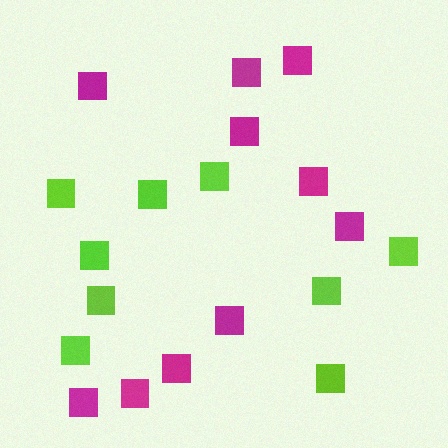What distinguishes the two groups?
There are 2 groups: one group of magenta squares (10) and one group of lime squares (9).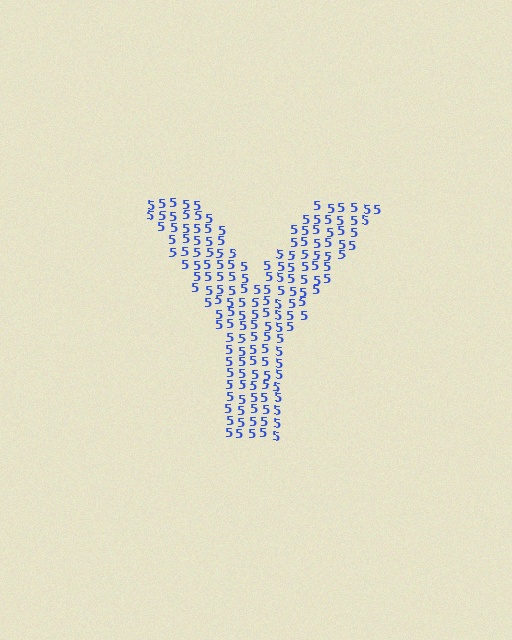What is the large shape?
The large shape is the letter Y.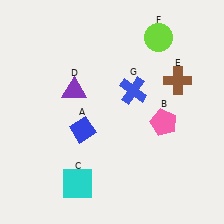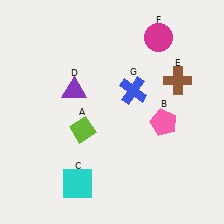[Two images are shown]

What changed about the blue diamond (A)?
In Image 1, A is blue. In Image 2, it changed to lime.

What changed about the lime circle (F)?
In Image 1, F is lime. In Image 2, it changed to magenta.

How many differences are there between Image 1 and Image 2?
There are 2 differences between the two images.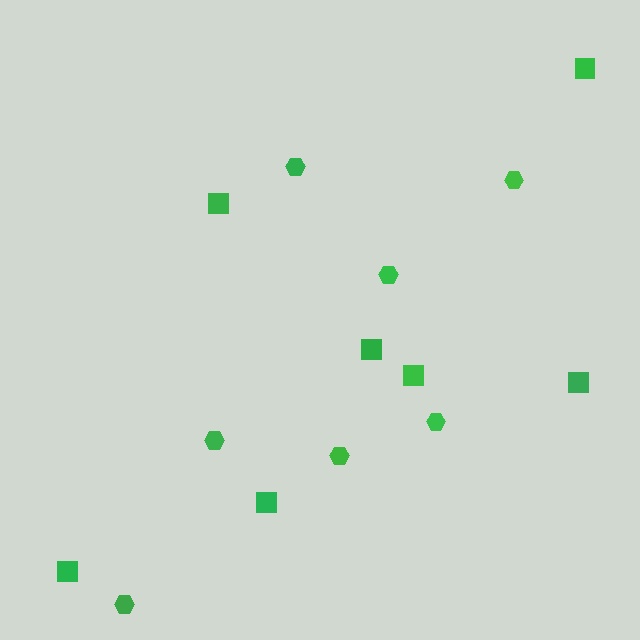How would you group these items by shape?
There are 2 groups: one group of squares (7) and one group of hexagons (7).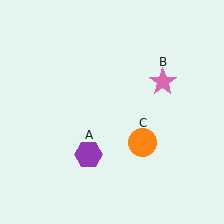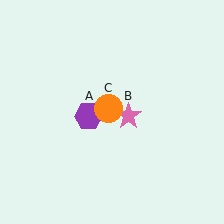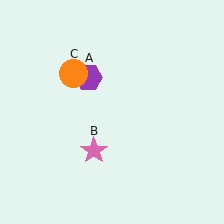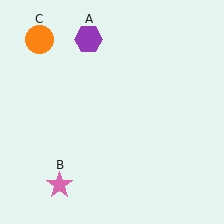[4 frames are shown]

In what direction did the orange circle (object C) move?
The orange circle (object C) moved up and to the left.